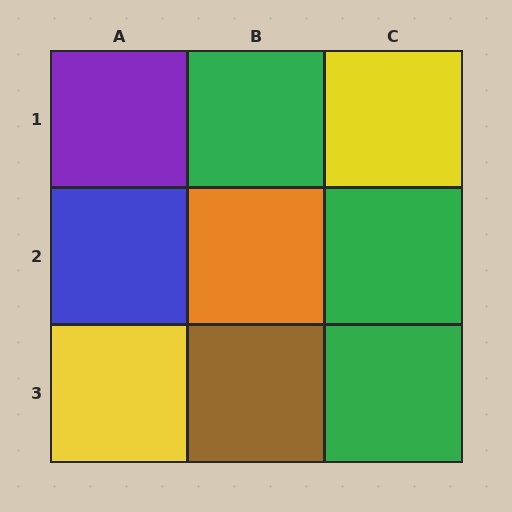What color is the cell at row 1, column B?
Green.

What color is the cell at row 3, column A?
Yellow.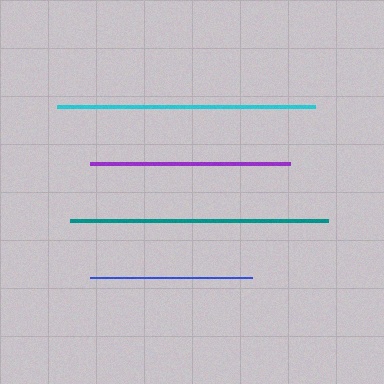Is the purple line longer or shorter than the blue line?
The purple line is longer than the blue line.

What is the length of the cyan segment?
The cyan segment is approximately 259 pixels long.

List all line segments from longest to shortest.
From longest to shortest: cyan, teal, purple, blue.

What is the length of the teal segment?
The teal segment is approximately 258 pixels long.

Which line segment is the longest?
The cyan line is the longest at approximately 259 pixels.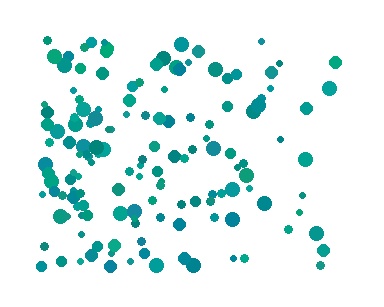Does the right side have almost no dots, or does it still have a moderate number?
Still a moderate number, just noticeably fewer than the left.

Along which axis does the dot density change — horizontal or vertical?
Horizontal.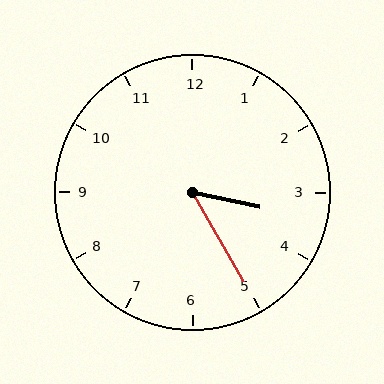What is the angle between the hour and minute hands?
Approximately 48 degrees.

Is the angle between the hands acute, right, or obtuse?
It is acute.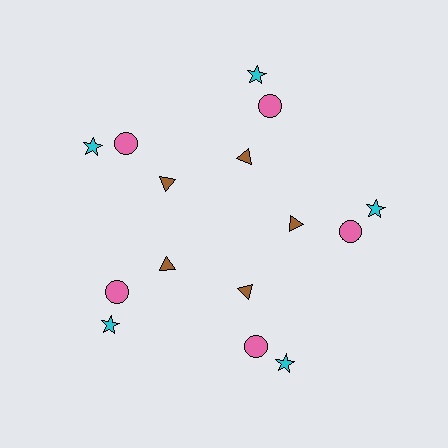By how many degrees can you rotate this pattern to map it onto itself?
The pattern maps onto itself every 72 degrees of rotation.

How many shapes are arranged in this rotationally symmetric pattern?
There are 15 shapes, arranged in 5 groups of 3.